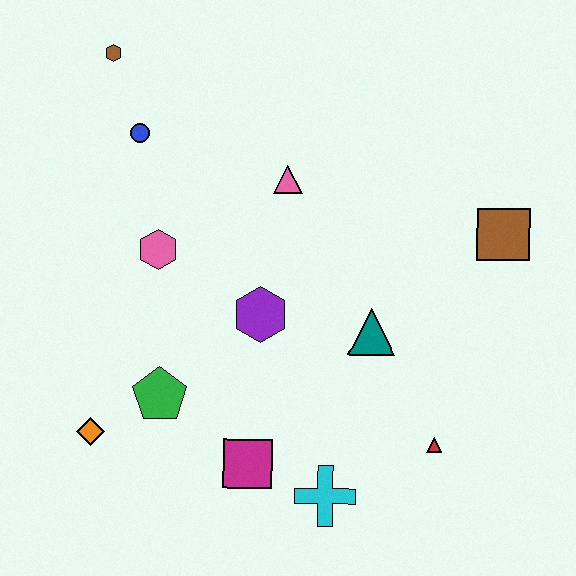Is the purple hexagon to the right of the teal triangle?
No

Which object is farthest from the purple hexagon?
The brown hexagon is farthest from the purple hexagon.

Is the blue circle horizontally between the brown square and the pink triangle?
No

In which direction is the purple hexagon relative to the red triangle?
The purple hexagon is to the left of the red triangle.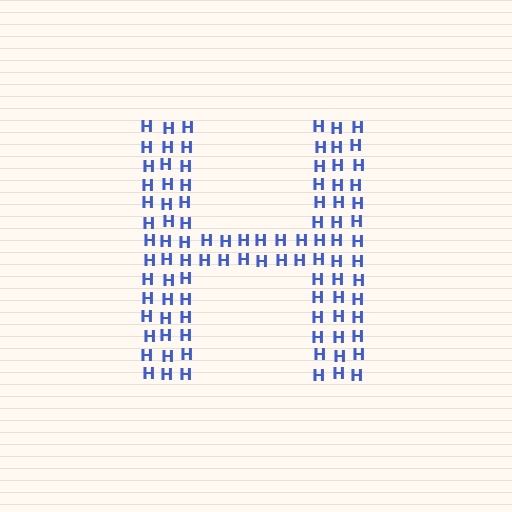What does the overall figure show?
The overall figure shows the letter H.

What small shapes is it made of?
It is made of small letter H's.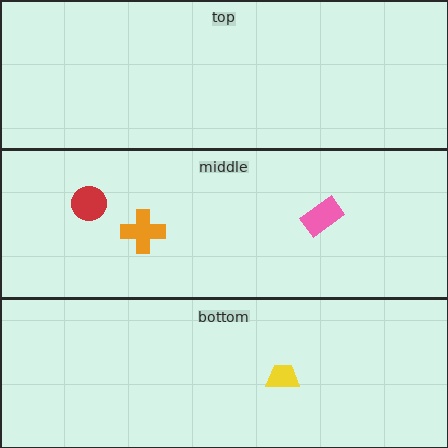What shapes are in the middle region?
The pink rectangle, the orange cross, the red circle.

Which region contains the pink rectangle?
The middle region.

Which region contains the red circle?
The middle region.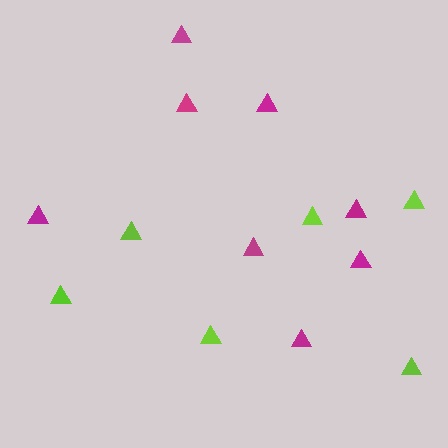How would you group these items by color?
There are 2 groups: one group of magenta triangles (8) and one group of lime triangles (6).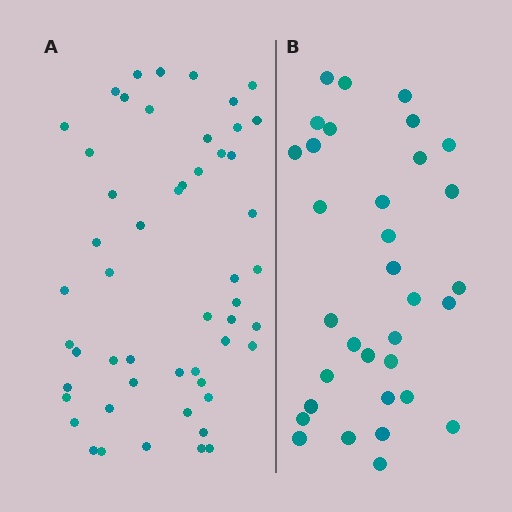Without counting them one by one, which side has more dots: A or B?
Region A (the left region) has more dots.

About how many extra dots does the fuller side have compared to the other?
Region A has approximately 20 more dots than region B.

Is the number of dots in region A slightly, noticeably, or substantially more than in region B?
Region A has substantially more. The ratio is roughly 1.6 to 1.